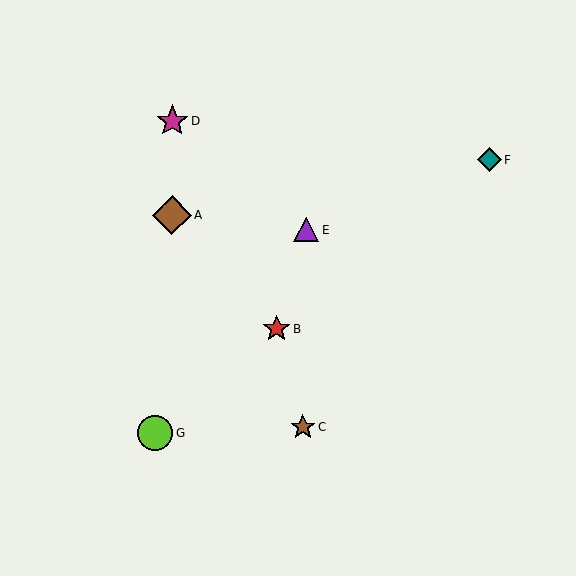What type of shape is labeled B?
Shape B is a red star.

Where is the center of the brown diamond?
The center of the brown diamond is at (172, 215).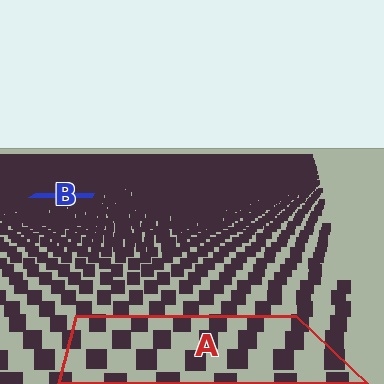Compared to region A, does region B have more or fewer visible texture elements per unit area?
Region B has more texture elements per unit area — they are packed more densely because it is farther away.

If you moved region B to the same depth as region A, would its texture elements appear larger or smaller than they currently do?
They would appear larger. At a closer depth, the same texture elements are projected at a bigger on-screen size.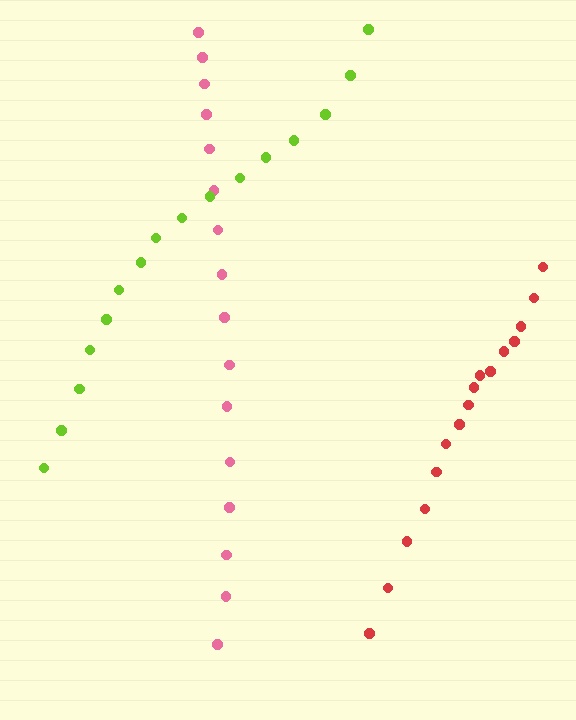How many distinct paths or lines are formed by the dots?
There are 3 distinct paths.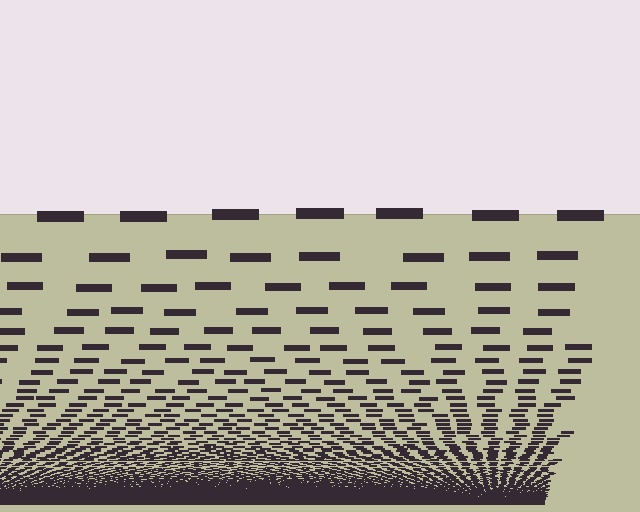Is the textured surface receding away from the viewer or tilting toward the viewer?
The surface appears to tilt toward the viewer. Texture elements get larger and sparser toward the top.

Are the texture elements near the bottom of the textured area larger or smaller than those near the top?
Smaller. The gradient is inverted — elements near the bottom are smaller and denser.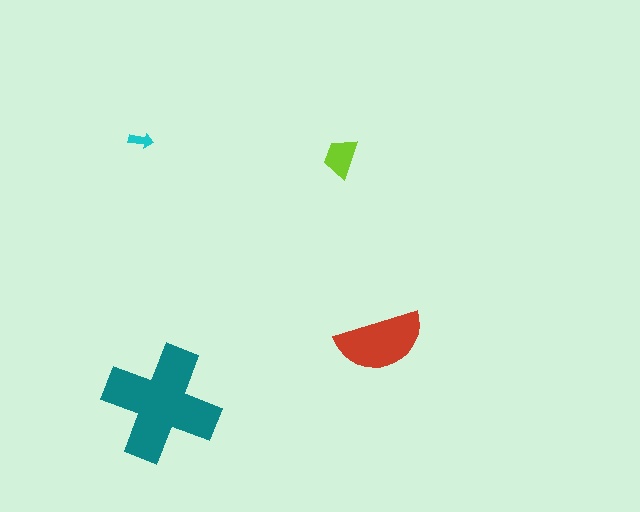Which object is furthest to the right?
The red semicircle is rightmost.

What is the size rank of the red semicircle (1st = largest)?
2nd.